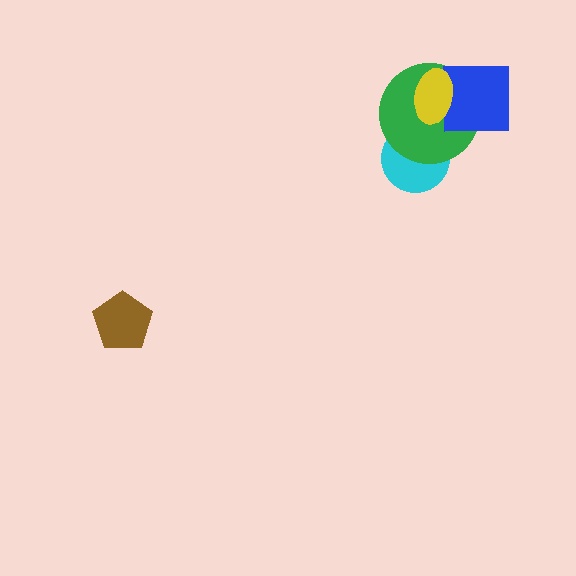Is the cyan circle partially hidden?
Yes, it is partially covered by another shape.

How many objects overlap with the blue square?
2 objects overlap with the blue square.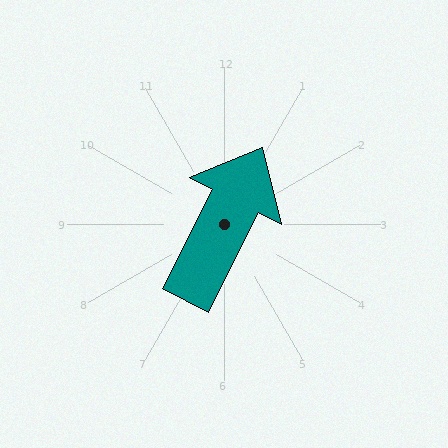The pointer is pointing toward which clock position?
Roughly 1 o'clock.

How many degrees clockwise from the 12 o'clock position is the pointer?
Approximately 27 degrees.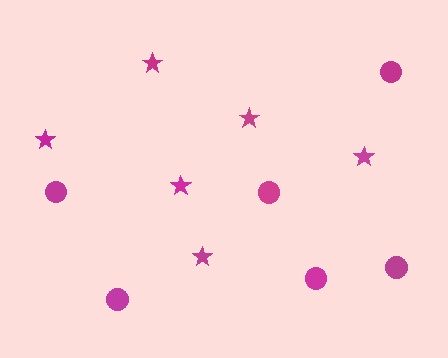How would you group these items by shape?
There are 2 groups: one group of circles (6) and one group of stars (6).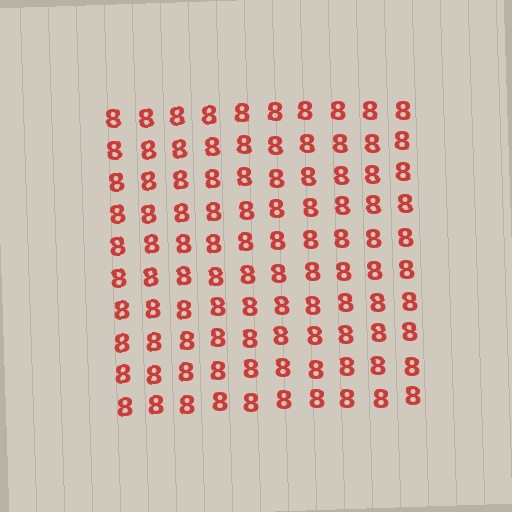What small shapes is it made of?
It is made of small digit 8's.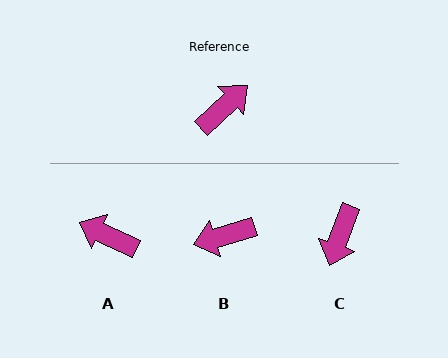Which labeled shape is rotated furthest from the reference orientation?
B, about 154 degrees away.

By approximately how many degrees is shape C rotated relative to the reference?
Approximately 153 degrees clockwise.